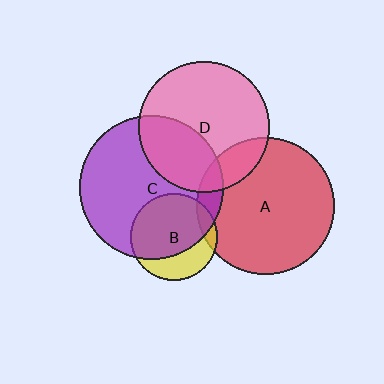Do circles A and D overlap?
Yes.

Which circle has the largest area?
Circle C (purple).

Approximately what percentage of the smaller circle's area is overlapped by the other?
Approximately 15%.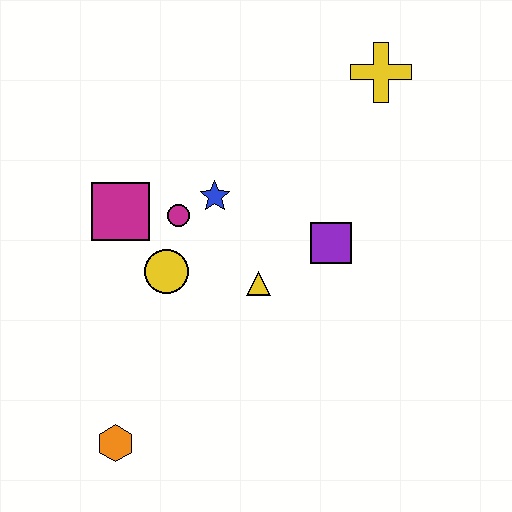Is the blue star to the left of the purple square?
Yes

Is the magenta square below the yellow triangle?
No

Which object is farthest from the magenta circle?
The yellow cross is farthest from the magenta circle.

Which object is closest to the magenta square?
The magenta circle is closest to the magenta square.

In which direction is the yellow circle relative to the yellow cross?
The yellow circle is to the left of the yellow cross.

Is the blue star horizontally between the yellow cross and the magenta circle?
Yes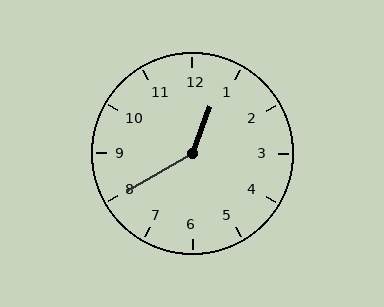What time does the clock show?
12:40.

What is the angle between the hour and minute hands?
Approximately 140 degrees.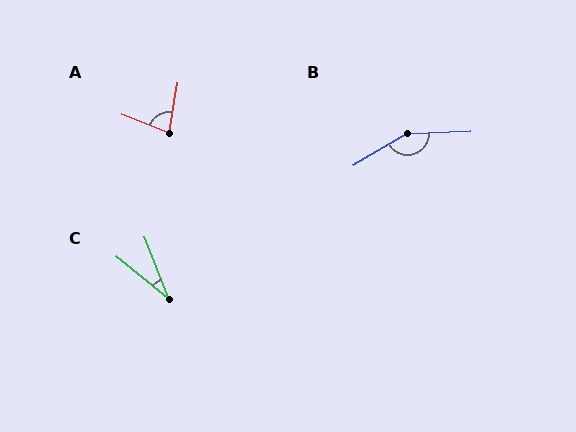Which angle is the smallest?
C, at approximately 30 degrees.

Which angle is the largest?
B, at approximately 151 degrees.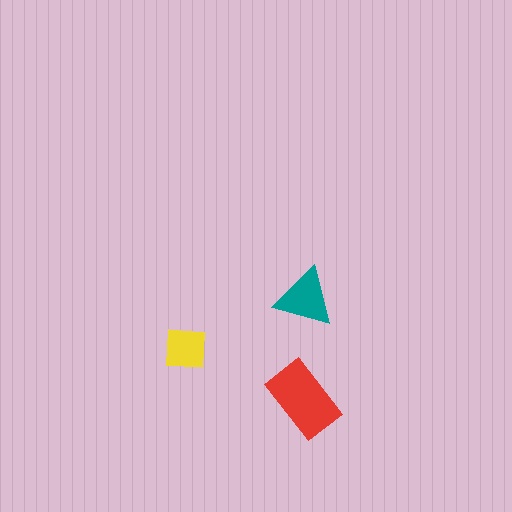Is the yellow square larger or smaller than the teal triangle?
Smaller.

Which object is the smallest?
The yellow square.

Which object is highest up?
The teal triangle is topmost.